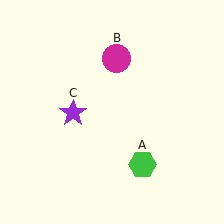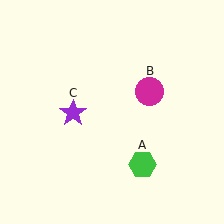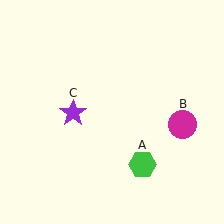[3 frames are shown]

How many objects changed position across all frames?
1 object changed position: magenta circle (object B).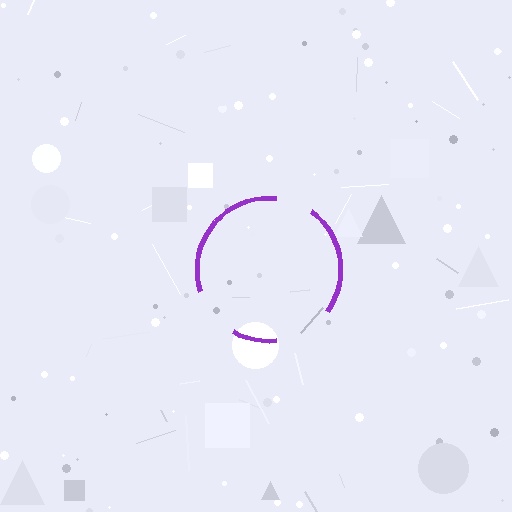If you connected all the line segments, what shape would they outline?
They would outline a circle.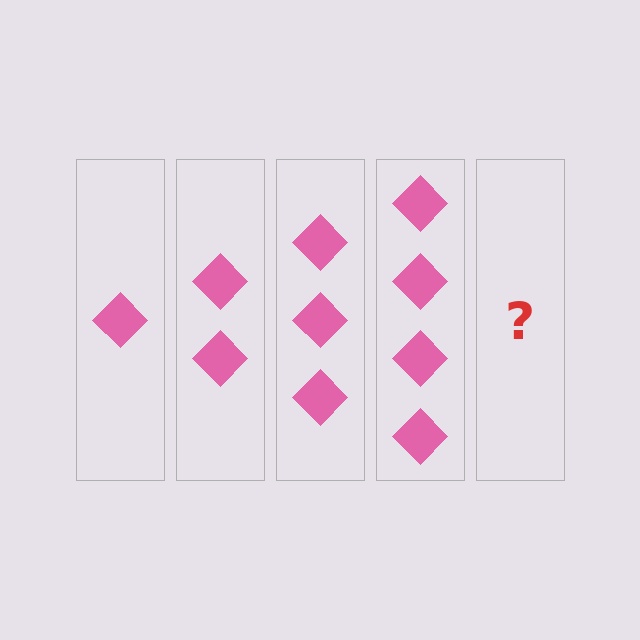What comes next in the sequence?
The next element should be 5 diamonds.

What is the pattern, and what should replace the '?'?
The pattern is that each step adds one more diamond. The '?' should be 5 diamonds.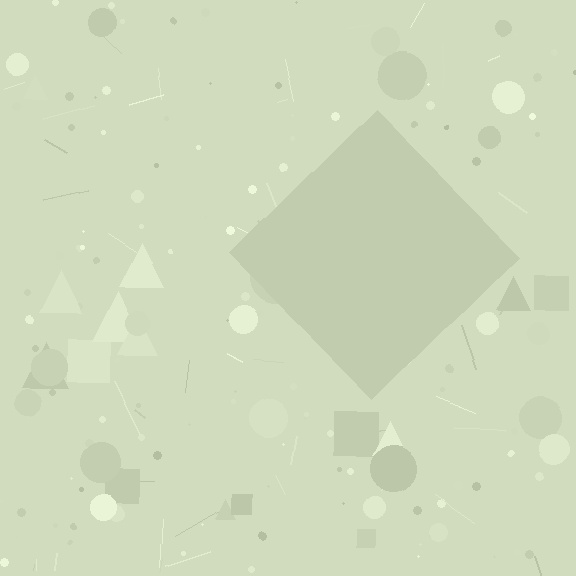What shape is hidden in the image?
A diamond is hidden in the image.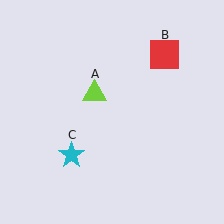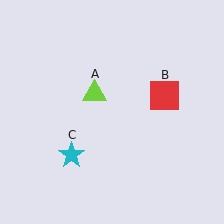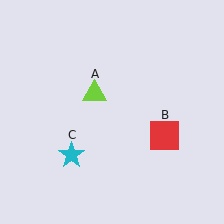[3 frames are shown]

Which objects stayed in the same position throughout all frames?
Lime triangle (object A) and cyan star (object C) remained stationary.